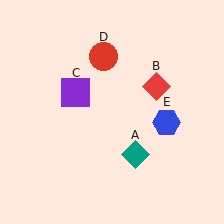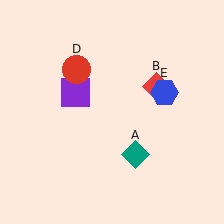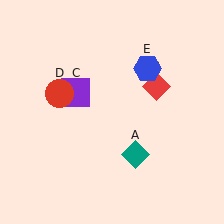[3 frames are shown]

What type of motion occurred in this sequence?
The red circle (object D), blue hexagon (object E) rotated counterclockwise around the center of the scene.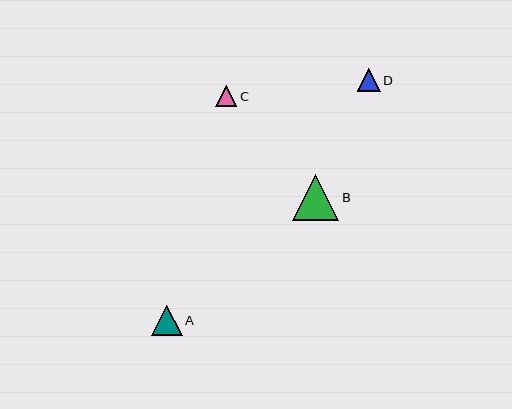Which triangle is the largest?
Triangle B is the largest with a size of approximately 46 pixels.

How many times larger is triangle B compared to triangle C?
Triangle B is approximately 2.2 times the size of triangle C.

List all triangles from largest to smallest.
From largest to smallest: B, A, D, C.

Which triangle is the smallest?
Triangle C is the smallest with a size of approximately 21 pixels.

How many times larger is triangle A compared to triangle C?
Triangle A is approximately 1.5 times the size of triangle C.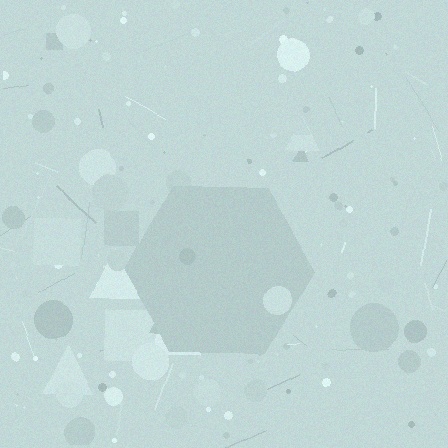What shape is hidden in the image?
A hexagon is hidden in the image.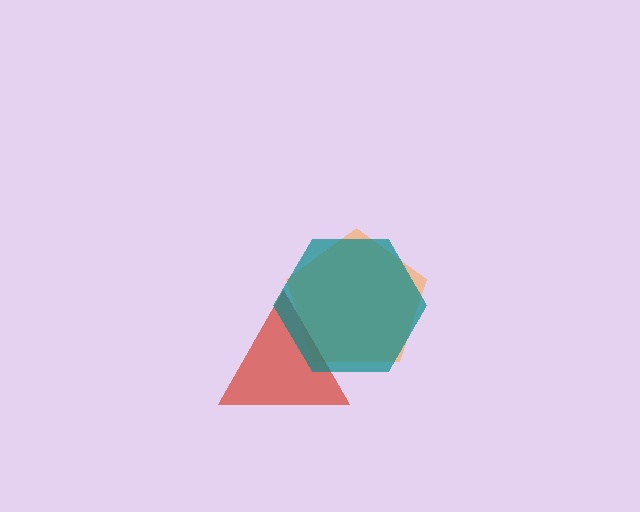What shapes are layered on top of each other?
The layered shapes are: an orange pentagon, a red triangle, a teal hexagon.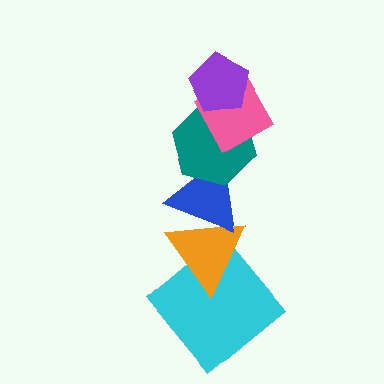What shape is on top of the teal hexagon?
The pink diamond is on top of the teal hexagon.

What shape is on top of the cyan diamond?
The orange triangle is on top of the cyan diamond.